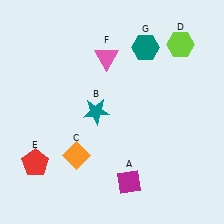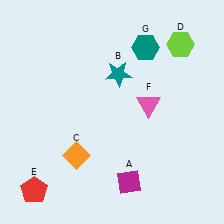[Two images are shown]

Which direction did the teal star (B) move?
The teal star (B) moved up.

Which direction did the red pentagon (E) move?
The red pentagon (E) moved down.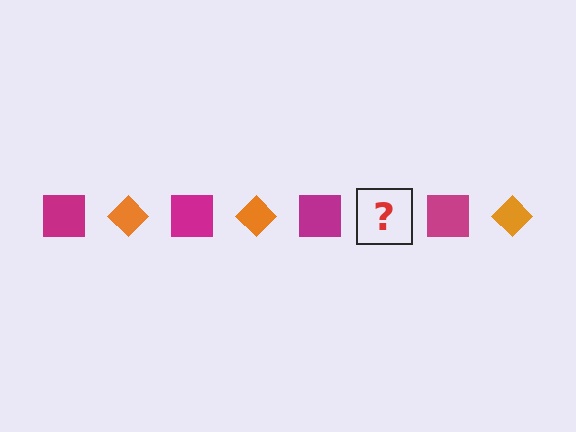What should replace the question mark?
The question mark should be replaced with an orange diamond.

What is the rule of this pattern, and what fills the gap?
The rule is that the pattern alternates between magenta square and orange diamond. The gap should be filled with an orange diamond.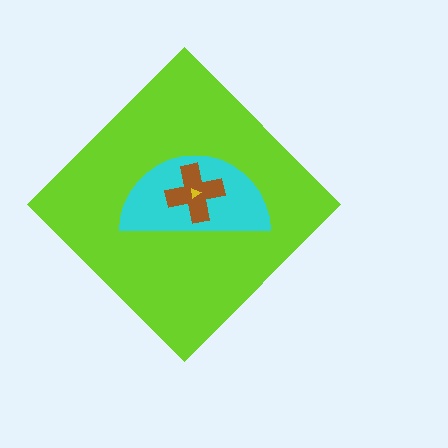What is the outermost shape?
The lime diamond.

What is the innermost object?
The yellow triangle.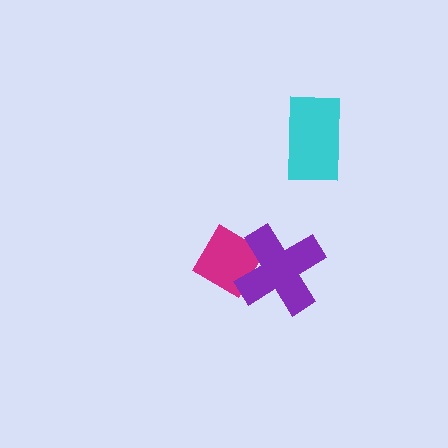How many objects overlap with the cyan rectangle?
0 objects overlap with the cyan rectangle.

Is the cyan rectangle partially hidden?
No, no other shape covers it.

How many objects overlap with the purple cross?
1 object overlaps with the purple cross.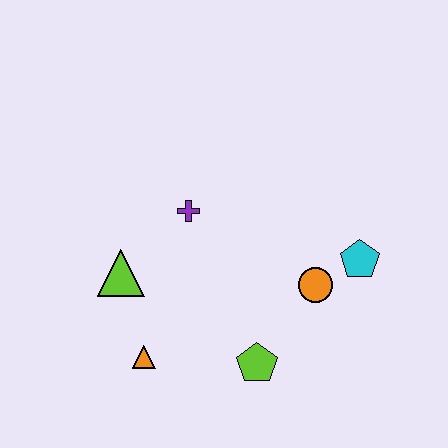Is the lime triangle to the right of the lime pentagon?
No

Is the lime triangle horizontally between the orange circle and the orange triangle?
No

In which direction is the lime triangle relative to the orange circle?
The lime triangle is to the left of the orange circle.